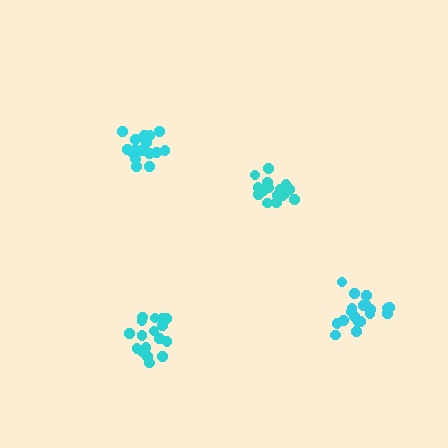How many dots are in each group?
Group 1: 17 dots, Group 2: 17 dots, Group 3: 19 dots, Group 4: 17 dots (70 total).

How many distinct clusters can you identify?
There are 4 distinct clusters.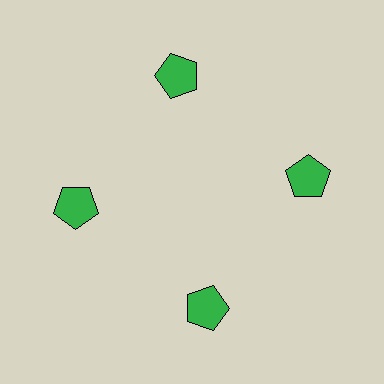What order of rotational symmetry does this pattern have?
This pattern has 4-fold rotational symmetry.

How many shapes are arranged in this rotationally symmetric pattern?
There are 4 shapes, arranged in 4 groups of 1.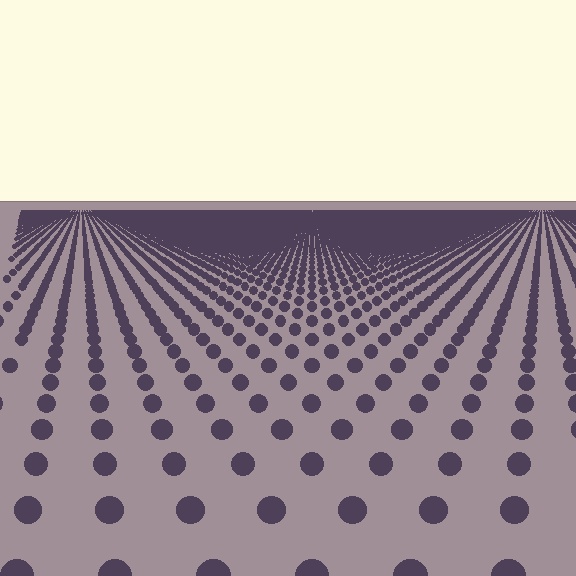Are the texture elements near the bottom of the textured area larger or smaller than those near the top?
Larger. Near the bottom, elements are closer to the viewer and appear at a bigger on-screen size.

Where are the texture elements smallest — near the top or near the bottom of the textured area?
Near the top.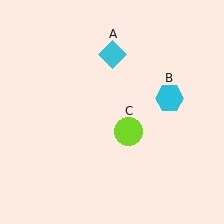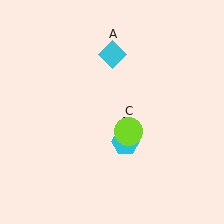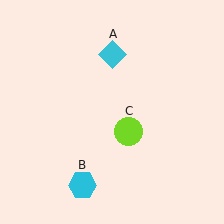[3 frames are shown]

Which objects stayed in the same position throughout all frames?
Cyan diamond (object A) and lime circle (object C) remained stationary.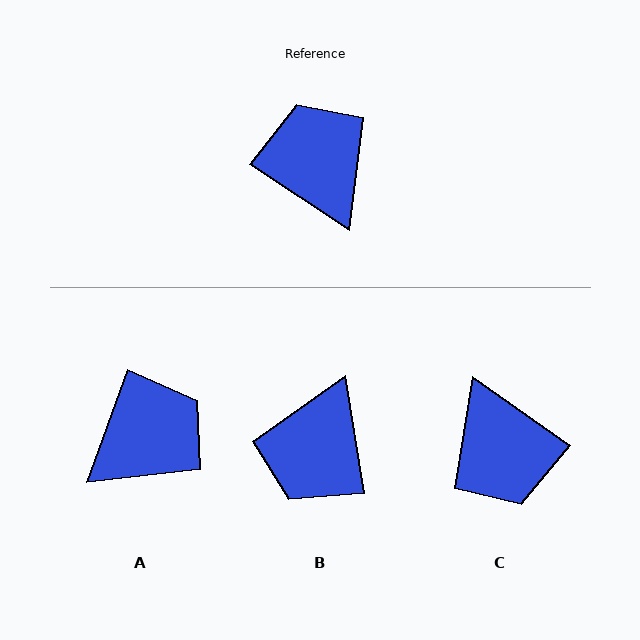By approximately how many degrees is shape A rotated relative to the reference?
Approximately 76 degrees clockwise.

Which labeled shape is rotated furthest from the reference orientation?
C, about 178 degrees away.